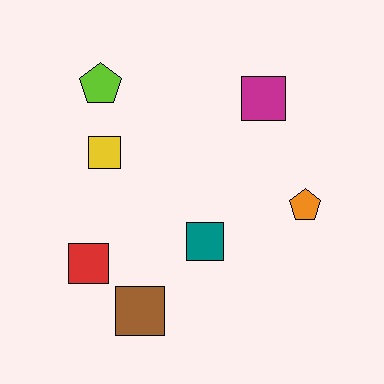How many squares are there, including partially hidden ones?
There are 5 squares.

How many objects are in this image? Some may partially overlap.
There are 7 objects.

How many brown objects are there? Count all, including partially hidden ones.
There is 1 brown object.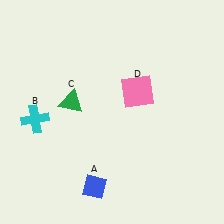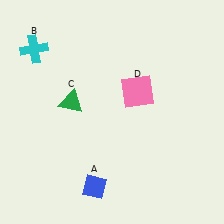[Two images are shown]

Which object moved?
The cyan cross (B) moved up.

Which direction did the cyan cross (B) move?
The cyan cross (B) moved up.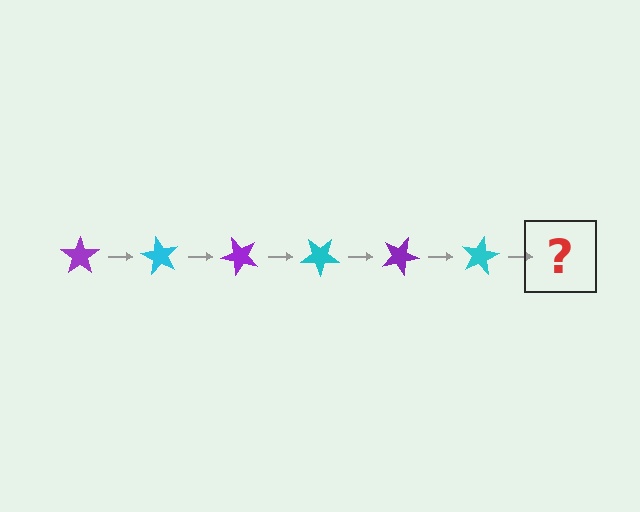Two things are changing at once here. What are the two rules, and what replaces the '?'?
The two rules are that it rotates 60 degrees each step and the color cycles through purple and cyan. The '?' should be a purple star, rotated 360 degrees from the start.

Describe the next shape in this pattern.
It should be a purple star, rotated 360 degrees from the start.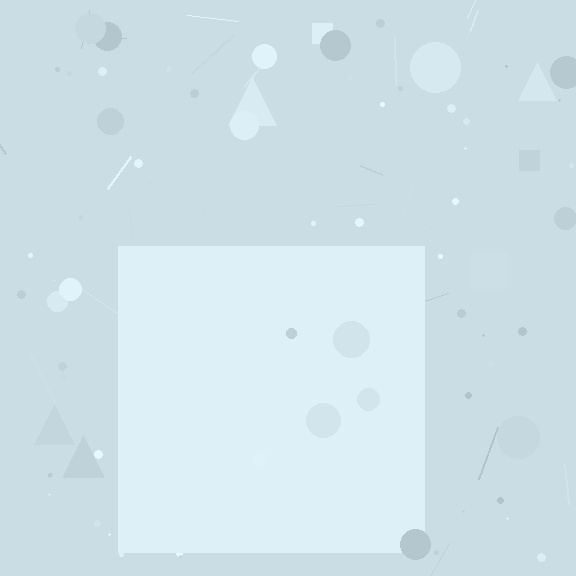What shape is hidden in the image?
A square is hidden in the image.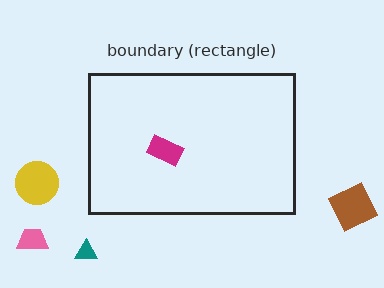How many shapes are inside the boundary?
1 inside, 4 outside.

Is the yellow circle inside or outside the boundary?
Outside.